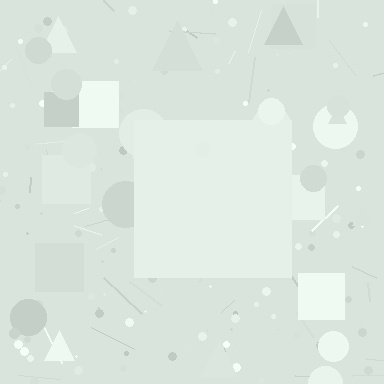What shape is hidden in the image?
A square is hidden in the image.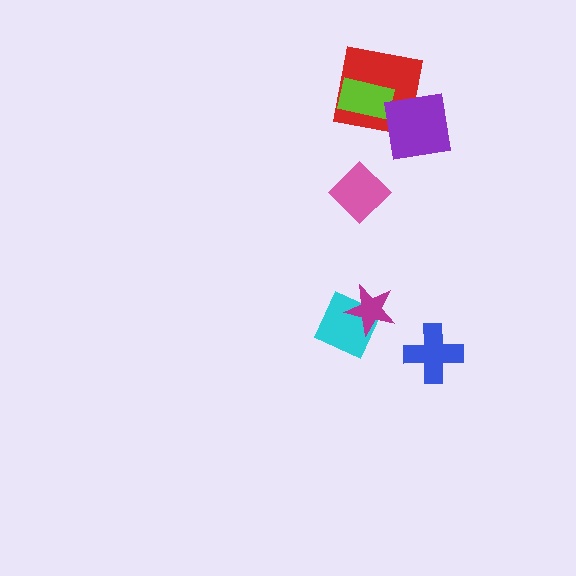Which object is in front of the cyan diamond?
The magenta star is in front of the cyan diamond.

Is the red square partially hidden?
Yes, it is partially covered by another shape.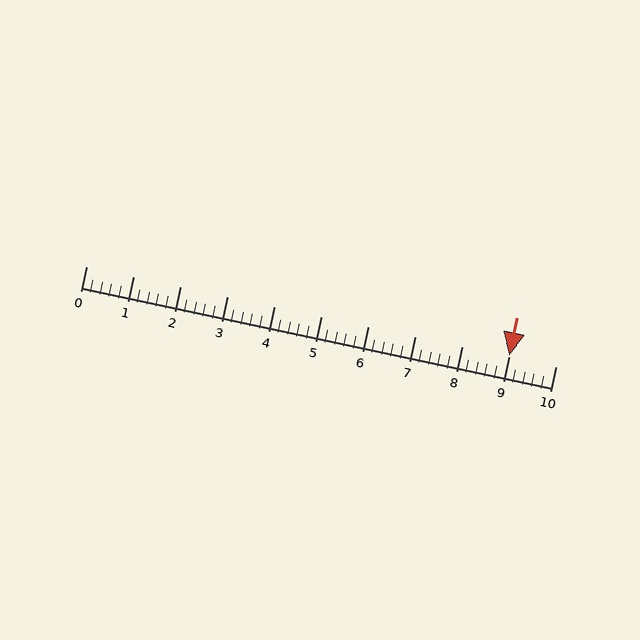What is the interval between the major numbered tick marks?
The major tick marks are spaced 1 units apart.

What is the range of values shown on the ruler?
The ruler shows values from 0 to 10.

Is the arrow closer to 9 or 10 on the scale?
The arrow is closer to 9.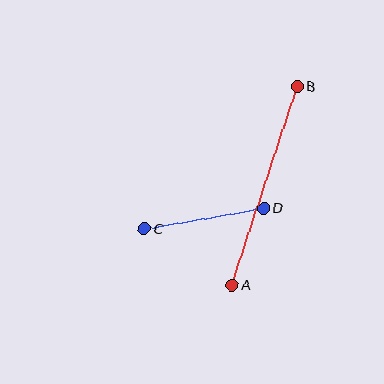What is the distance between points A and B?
The distance is approximately 209 pixels.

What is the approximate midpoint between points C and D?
The midpoint is at approximately (204, 218) pixels.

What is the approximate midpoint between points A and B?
The midpoint is at approximately (265, 186) pixels.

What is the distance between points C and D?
The distance is approximately 121 pixels.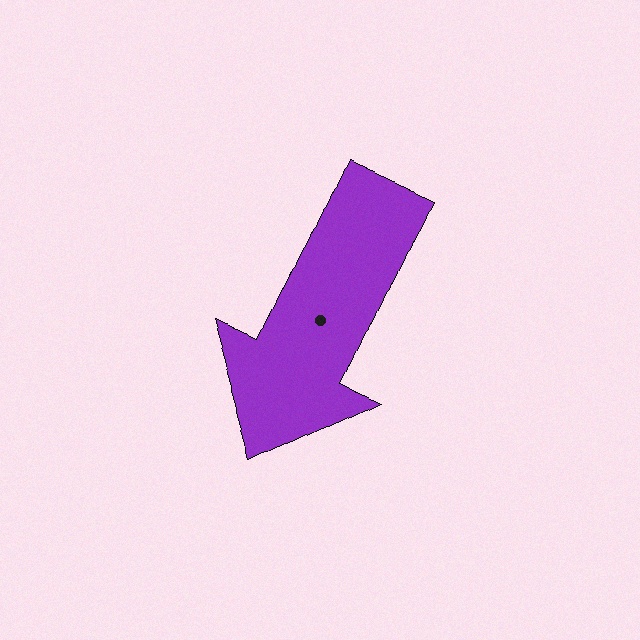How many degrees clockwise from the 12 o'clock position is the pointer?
Approximately 205 degrees.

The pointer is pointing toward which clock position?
Roughly 7 o'clock.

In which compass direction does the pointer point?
Southwest.